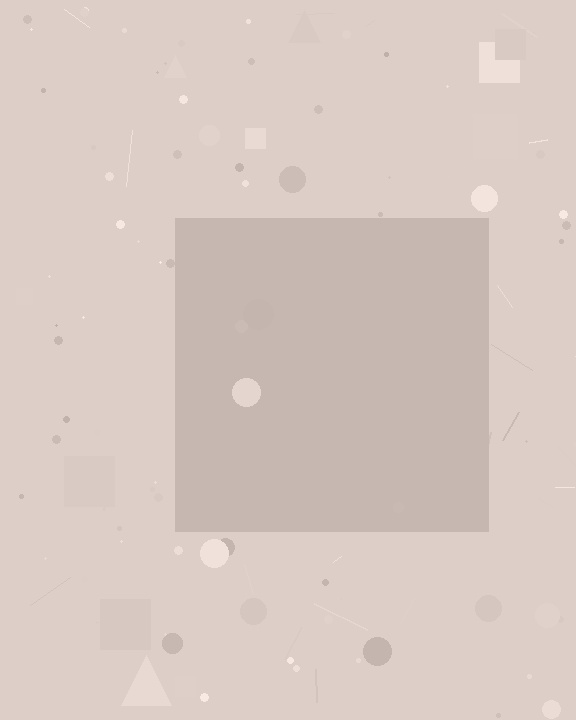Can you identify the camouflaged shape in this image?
The camouflaged shape is a square.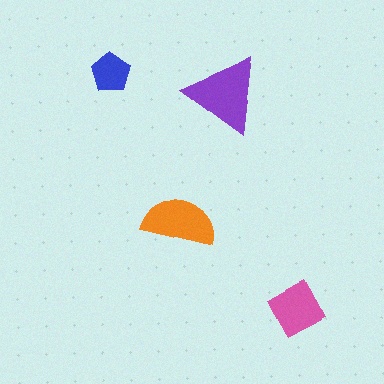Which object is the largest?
The purple triangle.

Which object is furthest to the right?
The pink square is rightmost.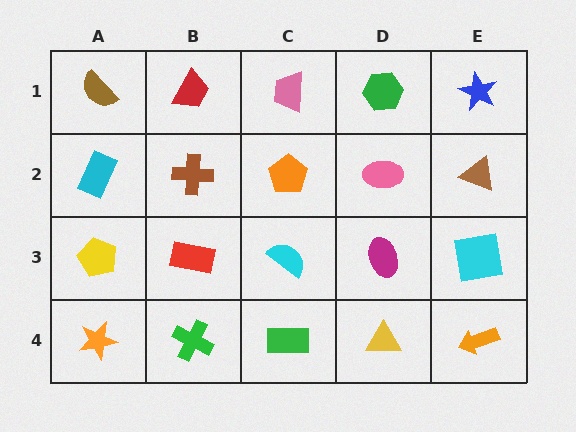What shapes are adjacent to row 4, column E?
A cyan square (row 3, column E), a yellow triangle (row 4, column D).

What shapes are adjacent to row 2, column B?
A red trapezoid (row 1, column B), a red rectangle (row 3, column B), a cyan rectangle (row 2, column A), an orange pentagon (row 2, column C).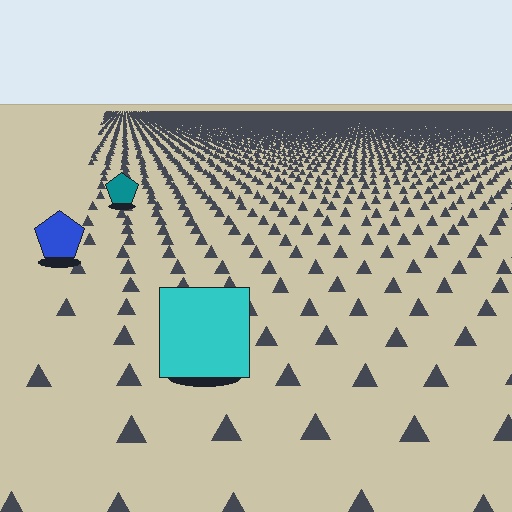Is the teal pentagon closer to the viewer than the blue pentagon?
No. The blue pentagon is closer — you can tell from the texture gradient: the ground texture is coarser near it.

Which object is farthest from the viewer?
The teal pentagon is farthest from the viewer. It appears smaller and the ground texture around it is denser.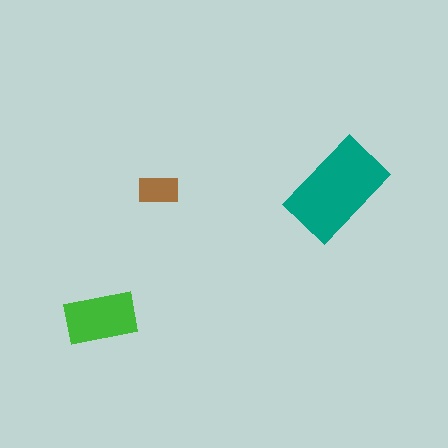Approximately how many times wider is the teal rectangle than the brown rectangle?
About 2.5 times wider.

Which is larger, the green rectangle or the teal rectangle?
The teal one.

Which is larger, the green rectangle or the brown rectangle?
The green one.